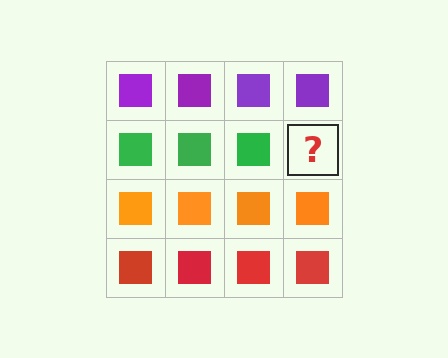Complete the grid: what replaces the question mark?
The question mark should be replaced with a green square.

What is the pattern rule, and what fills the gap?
The rule is that each row has a consistent color. The gap should be filled with a green square.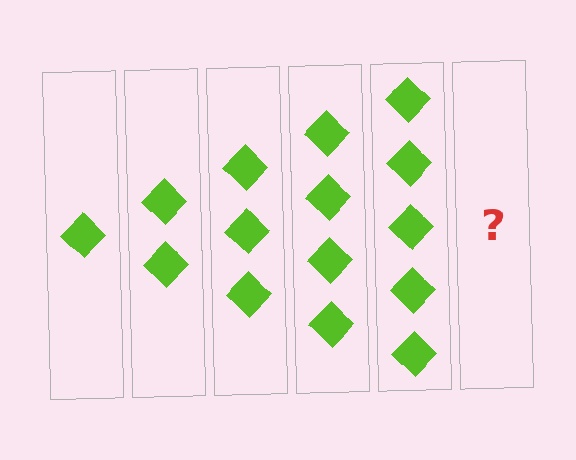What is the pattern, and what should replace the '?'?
The pattern is that each step adds one more diamond. The '?' should be 6 diamonds.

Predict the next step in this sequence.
The next step is 6 diamonds.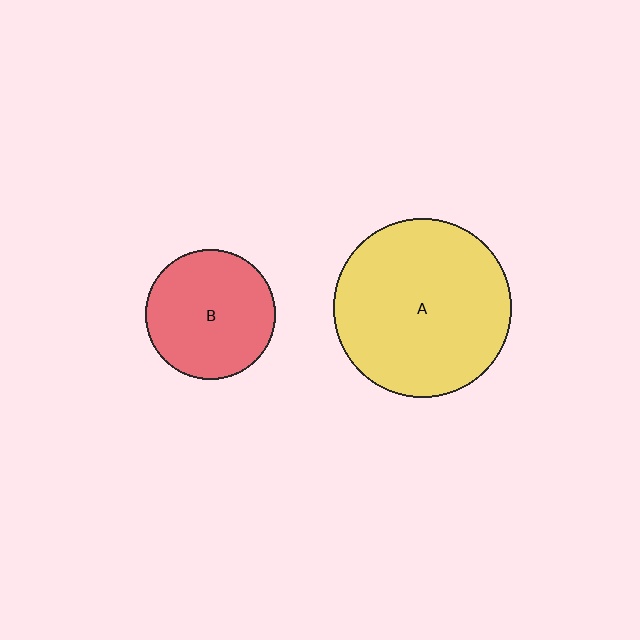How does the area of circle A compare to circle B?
Approximately 1.9 times.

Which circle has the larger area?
Circle A (yellow).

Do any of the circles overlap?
No, none of the circles overlap.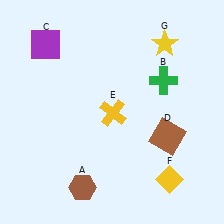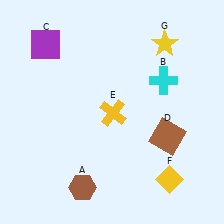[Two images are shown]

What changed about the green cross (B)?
In Image 1, B is green. In Image 2, it changed to cyan.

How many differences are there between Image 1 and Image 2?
There is 1 difference between the two images.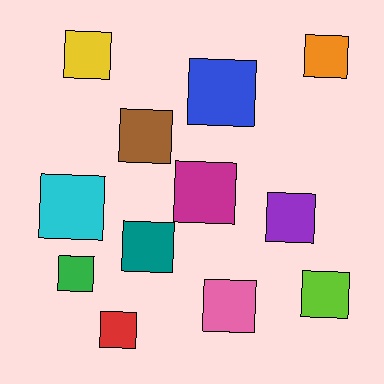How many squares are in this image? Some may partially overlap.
There are 12 squares.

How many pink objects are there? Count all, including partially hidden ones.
There is 1 pink object.